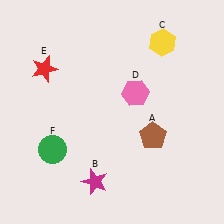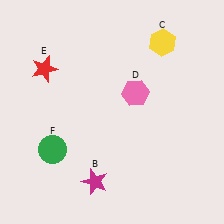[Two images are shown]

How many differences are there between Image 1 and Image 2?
There is 1 difference between the two images.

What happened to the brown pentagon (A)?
The brown pentagon (A) was removed in Image 2. It was in the bottom-right area of Image 1.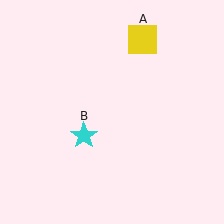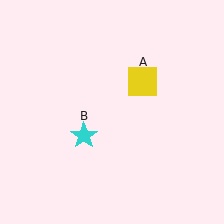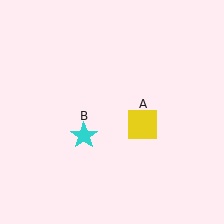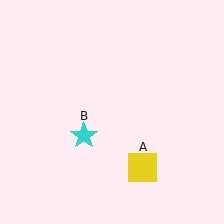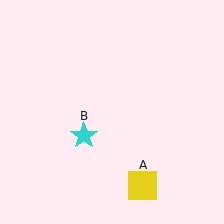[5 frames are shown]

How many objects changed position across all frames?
1 object changed position: yellow square (object A).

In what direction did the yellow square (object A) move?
The yellow square (object A) moved down.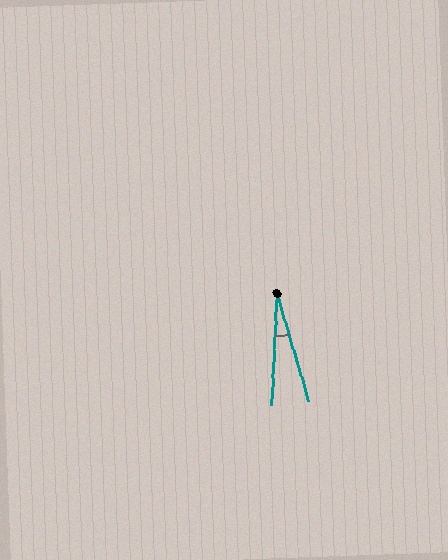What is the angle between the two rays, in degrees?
Approximately 19 degrees.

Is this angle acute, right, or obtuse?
It is acute.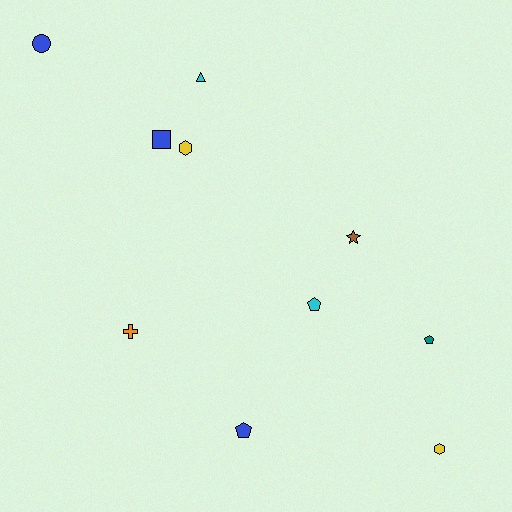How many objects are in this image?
There are 10 objects.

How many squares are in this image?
There is 1 square.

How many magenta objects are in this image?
There are no magenta objects.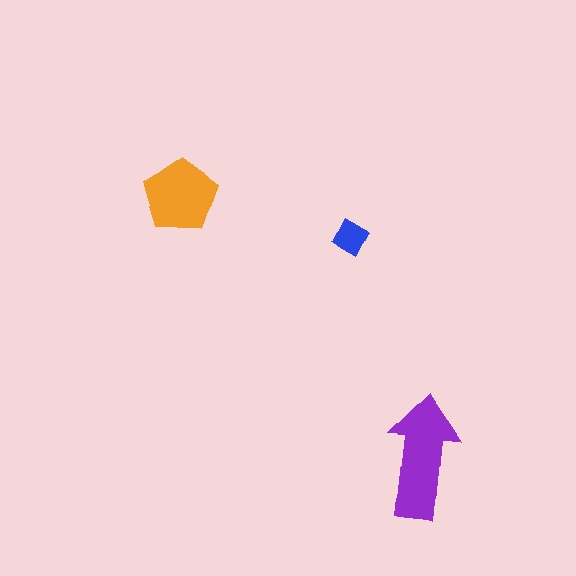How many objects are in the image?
There are 3 objects in the image.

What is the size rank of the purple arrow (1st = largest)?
1st.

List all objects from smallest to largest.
The blue diamond, the orange pentagon, the purple arrow.